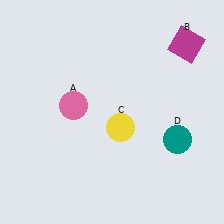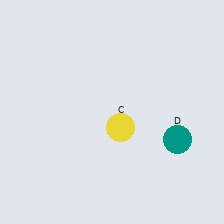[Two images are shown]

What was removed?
The magenta square (B), the pink circle (A) were removed in Image 2.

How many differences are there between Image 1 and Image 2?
There are 2 differences between the two images.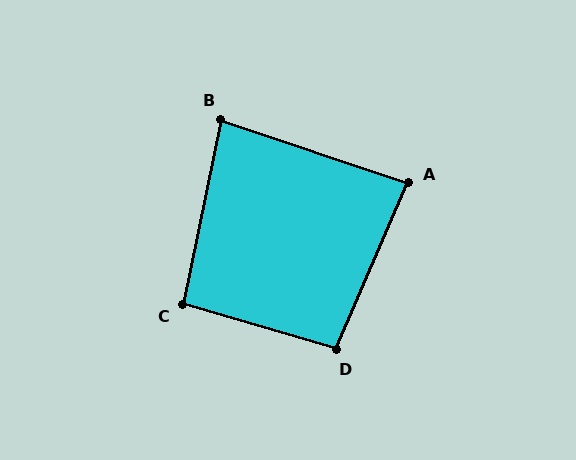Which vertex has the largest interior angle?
D, at approximately 97 degrees.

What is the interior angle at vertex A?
Approximately 85 degrees (approximately right).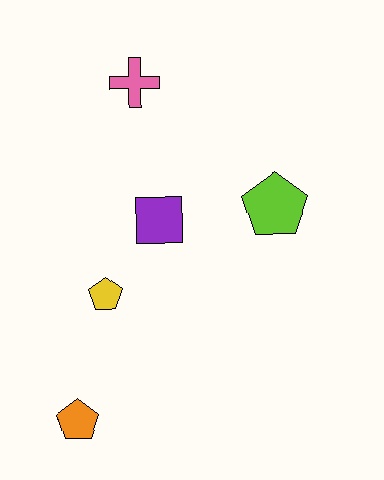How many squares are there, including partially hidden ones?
There is 1 square.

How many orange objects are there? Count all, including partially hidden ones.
There is 1 orange object.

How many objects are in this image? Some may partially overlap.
There are 5 objects.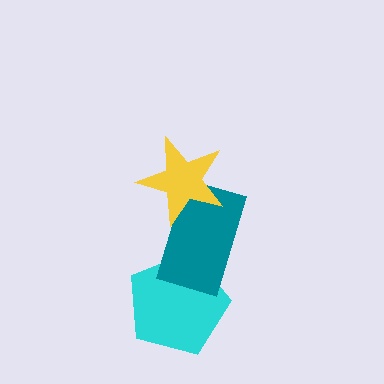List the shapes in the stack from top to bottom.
From top to bottom: the yellow star, the teal rectangle, the cyan pentagon.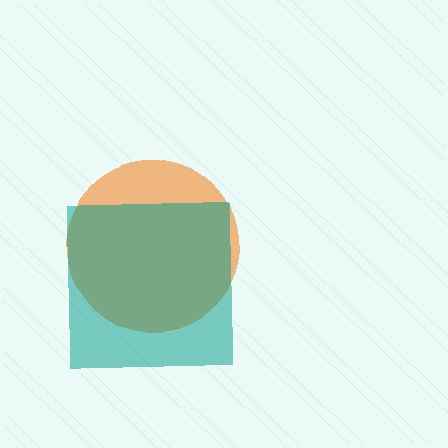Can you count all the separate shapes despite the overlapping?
Yes, there are 2 separate shapes.